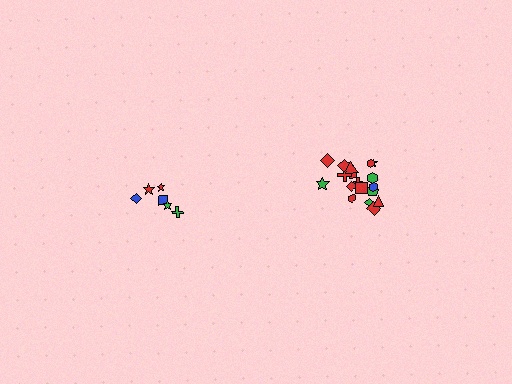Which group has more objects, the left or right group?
The right group.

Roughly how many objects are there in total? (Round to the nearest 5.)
Roughly 25 objects in total.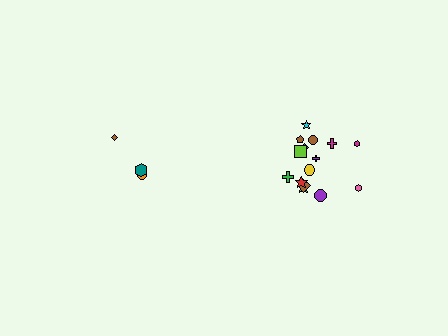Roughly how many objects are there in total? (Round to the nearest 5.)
Roughly 20 objects in total.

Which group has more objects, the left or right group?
The right group.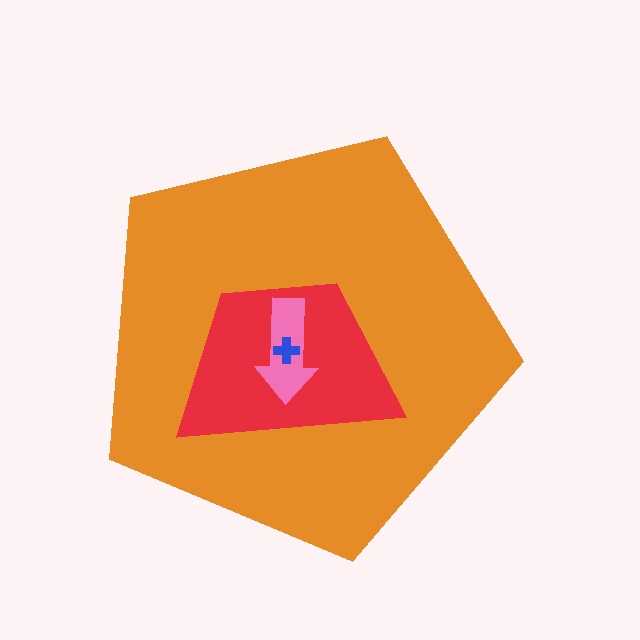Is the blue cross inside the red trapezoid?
Yes.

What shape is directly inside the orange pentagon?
The red trapezoid.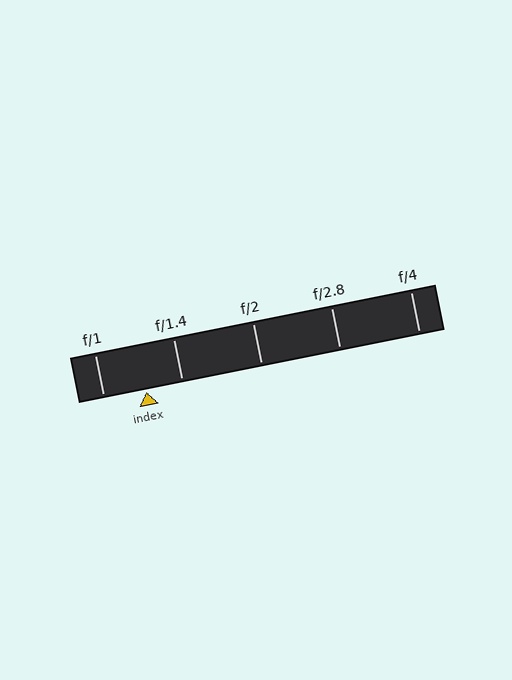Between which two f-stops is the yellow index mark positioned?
The index mark is between f/1 and f/1.4.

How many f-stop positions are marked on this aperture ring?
There are 5 f-stop positions marked.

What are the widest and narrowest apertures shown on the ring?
The widest aperture shown is f/1 and the narrowest is f/4.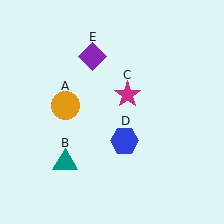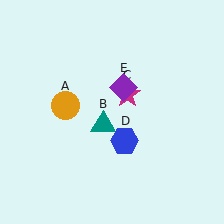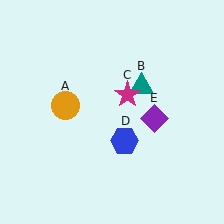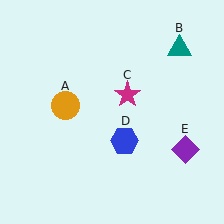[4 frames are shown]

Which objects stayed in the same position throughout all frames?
Orange circle (object A) and magenta star (object C) and blue hexagon (object D) remained stationary.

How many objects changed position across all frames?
2 objects changed position: teal triangle (object B), purple diamond (object E).